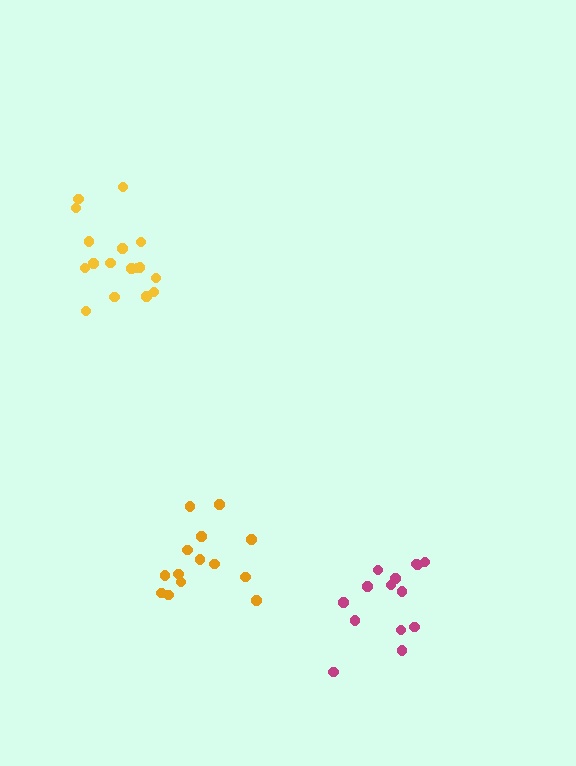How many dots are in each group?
Group 1: 17 dots, Group 2: 14 dots, Group 3: 14 dots (45 total).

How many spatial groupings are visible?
There are 3 spatial groupings.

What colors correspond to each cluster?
The clusters are colored: yellow, orange, magenta.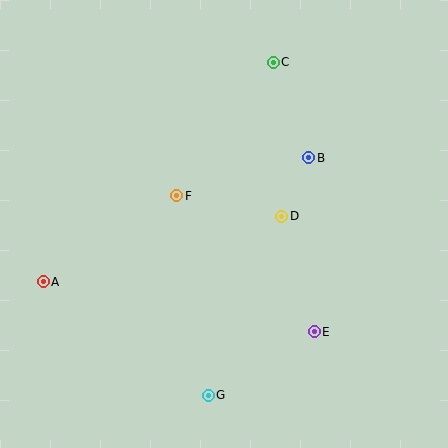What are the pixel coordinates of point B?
Point B is at (309, 158).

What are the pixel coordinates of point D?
Point D is at (282, 216).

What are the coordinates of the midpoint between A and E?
The midpoint between A and E is at (179, 307).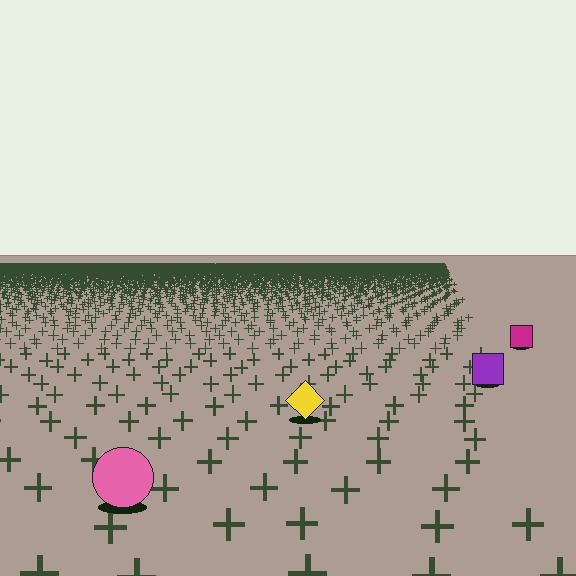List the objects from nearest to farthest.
From nearest to farthest: the pink circle, the yellow diamond, the purple square, the magenta square.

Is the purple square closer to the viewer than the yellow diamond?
No. The yellow diamond is closer — you can tell from the texture gradient: the ground texture is coarser near it.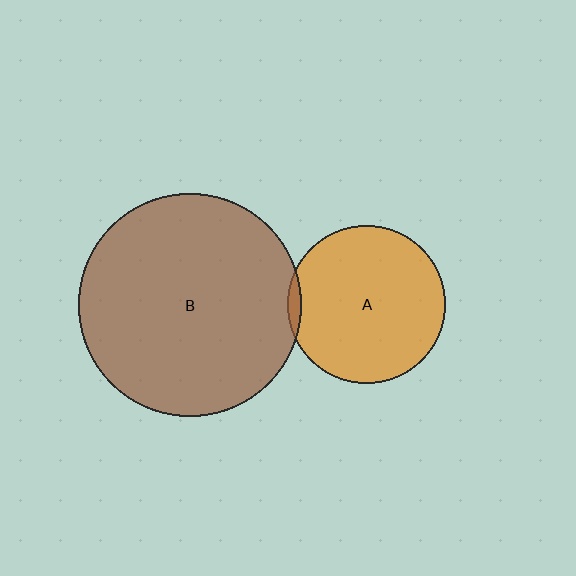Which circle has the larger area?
Circle B (brown).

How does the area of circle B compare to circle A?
Approximately 2.0 times.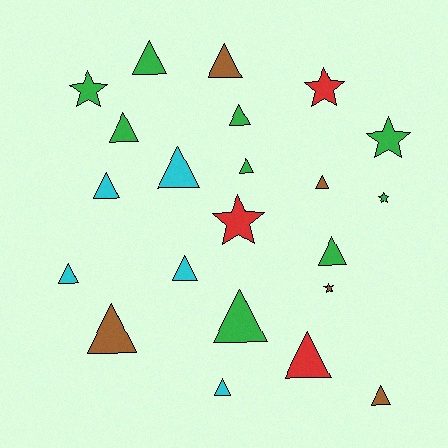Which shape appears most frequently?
Triangle, with 16 objects.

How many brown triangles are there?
There are 4 brown triangles.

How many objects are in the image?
There are 22 objects.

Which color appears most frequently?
Green, with 9 objects.